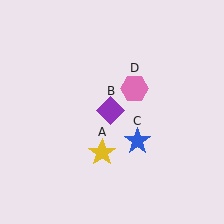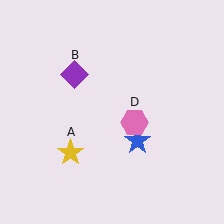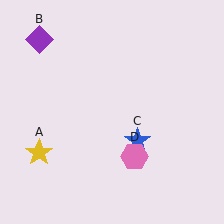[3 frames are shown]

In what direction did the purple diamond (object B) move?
The purple diamond (object B) moved up and to the left.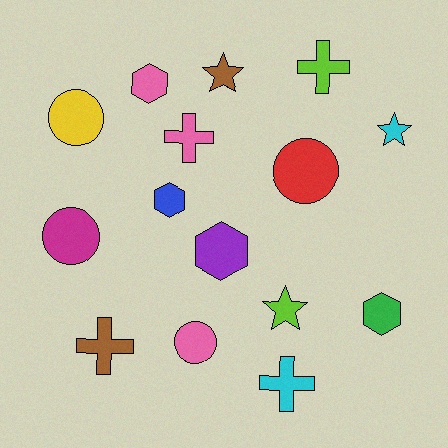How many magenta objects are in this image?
There is 1 magenta object.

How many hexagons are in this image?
There are 4 hexagons.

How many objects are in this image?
There are 15 objects.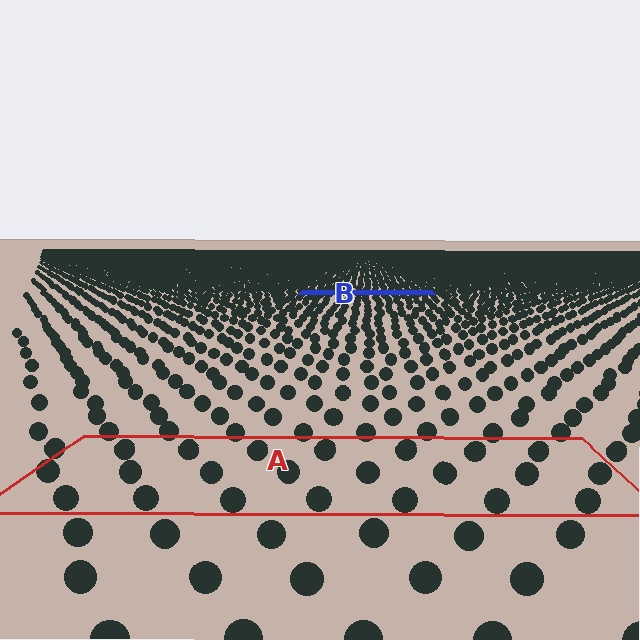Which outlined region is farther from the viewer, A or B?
Region B is farther from the viewer — the texture elements inside it appear smaller and more densely packed.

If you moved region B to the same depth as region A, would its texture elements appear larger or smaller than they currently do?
They would appear larger. At a closer depth, the same texture elements are projected at a bigger on-screen size.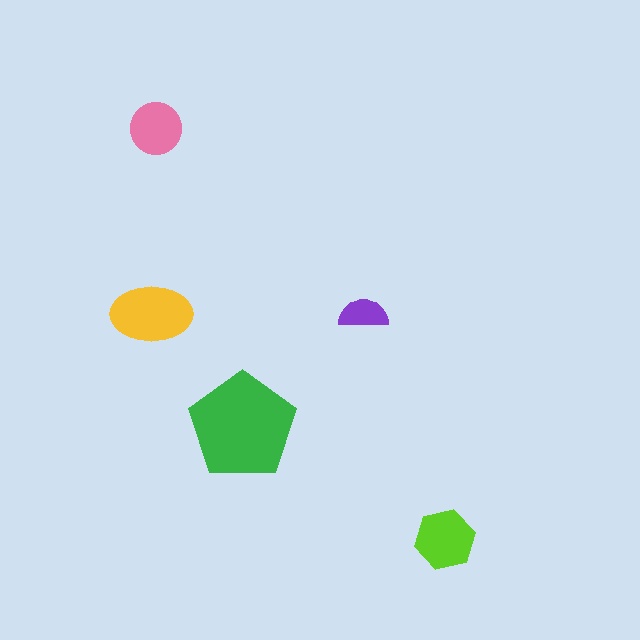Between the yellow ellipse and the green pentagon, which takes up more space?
The green pentagon.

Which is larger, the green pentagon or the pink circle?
The green pentagon.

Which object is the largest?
The green pentagon.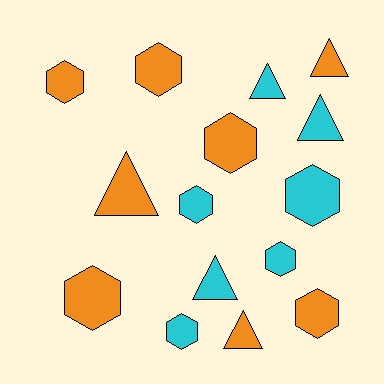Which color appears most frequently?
Orange, with 8 objects.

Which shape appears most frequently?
Hexagon, with 9 objects.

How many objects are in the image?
There are 15 objects.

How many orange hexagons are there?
There are 5 orange hexagons.